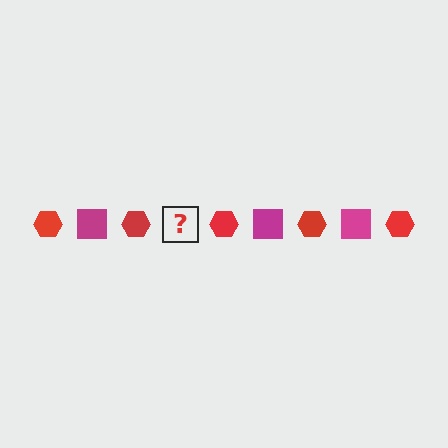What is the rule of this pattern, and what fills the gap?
The rule is that the pattern alternates between red hexagon and magenta square. The gap should be filled with a magenta square.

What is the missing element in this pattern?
The missing element is a magenta square.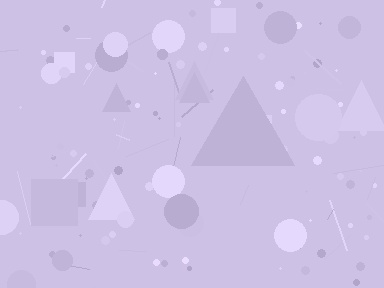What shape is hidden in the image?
A triangle is hidden in the image.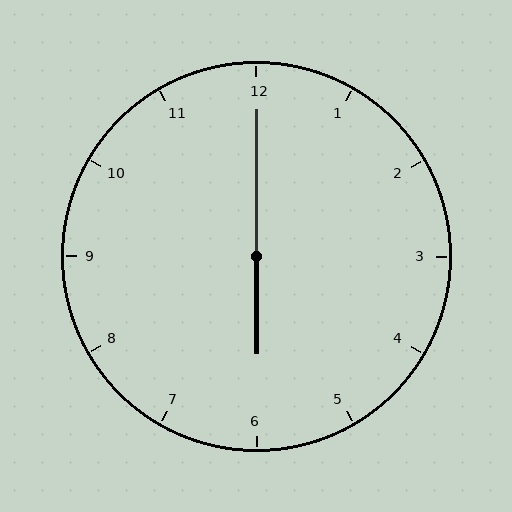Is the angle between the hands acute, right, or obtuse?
It is obtuse.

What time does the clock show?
6:00.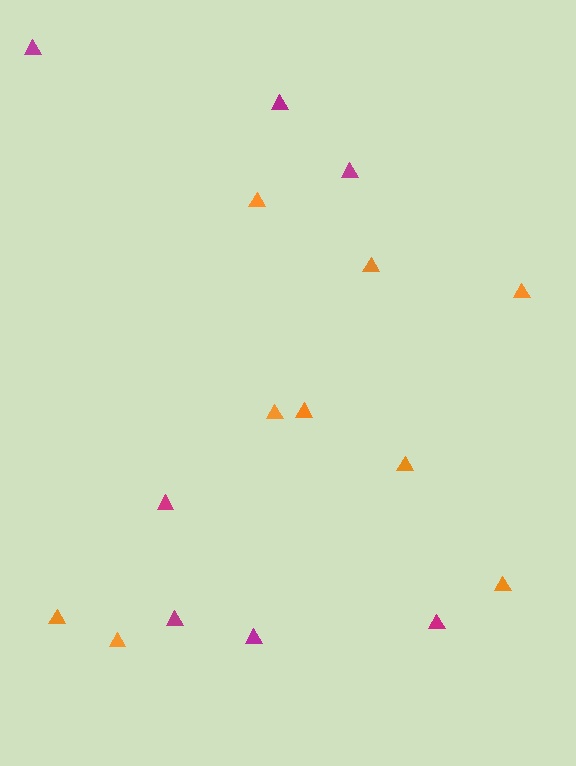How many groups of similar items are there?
There are 2 groups: one group of magenta triangles (7) and one group of orange triangles (9).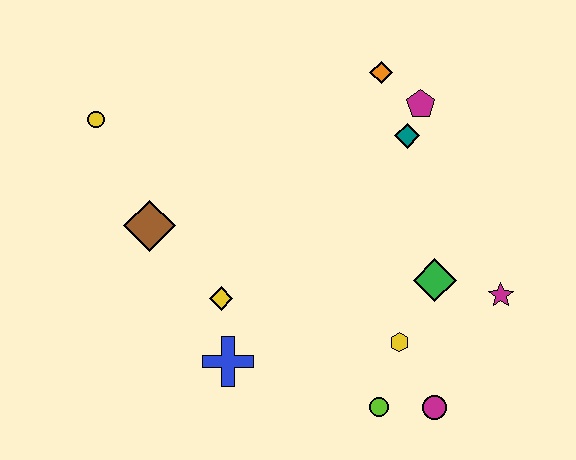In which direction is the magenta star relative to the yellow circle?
The magenta star is to the right of the yellow circle.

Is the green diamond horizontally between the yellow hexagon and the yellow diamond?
No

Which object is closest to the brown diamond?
The yellow diamond is closest to the brown diamond.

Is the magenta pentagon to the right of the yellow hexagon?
Yes